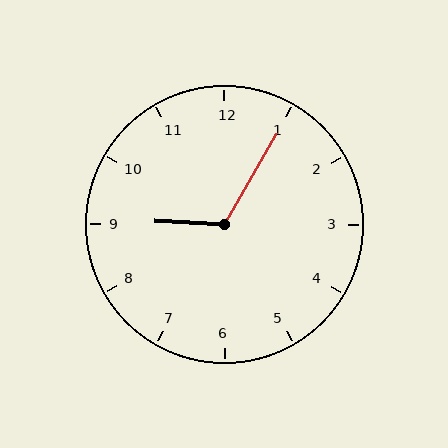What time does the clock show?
9:05.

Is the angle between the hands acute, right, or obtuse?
It is obtuse.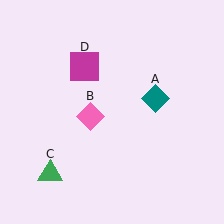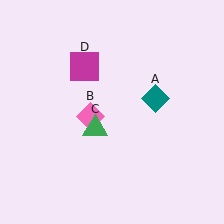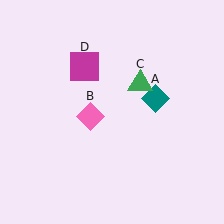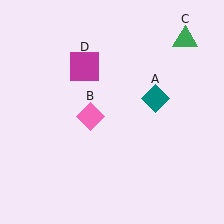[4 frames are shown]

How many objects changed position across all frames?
1 object changed position: green triangle (object C).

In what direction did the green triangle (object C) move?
The green triangle (object C) moved up and to the right.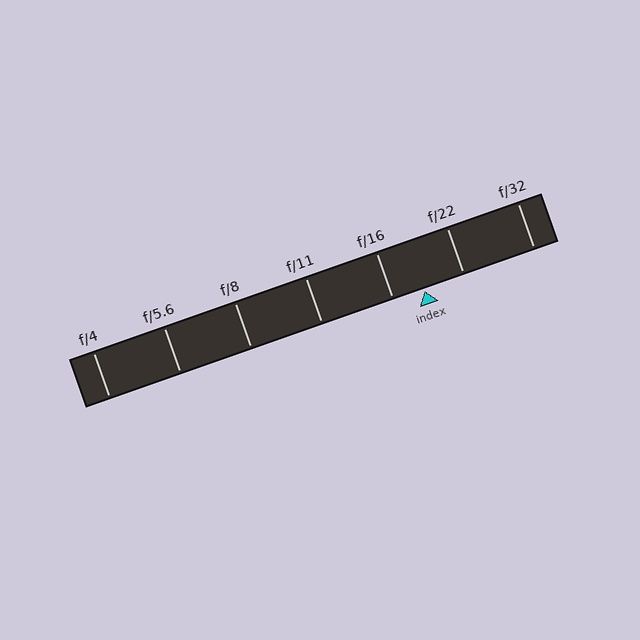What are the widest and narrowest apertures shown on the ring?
The widest aperture shown is f/4 and the narrowest is f/32.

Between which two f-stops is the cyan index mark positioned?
The index mark is between f/16 and f/22.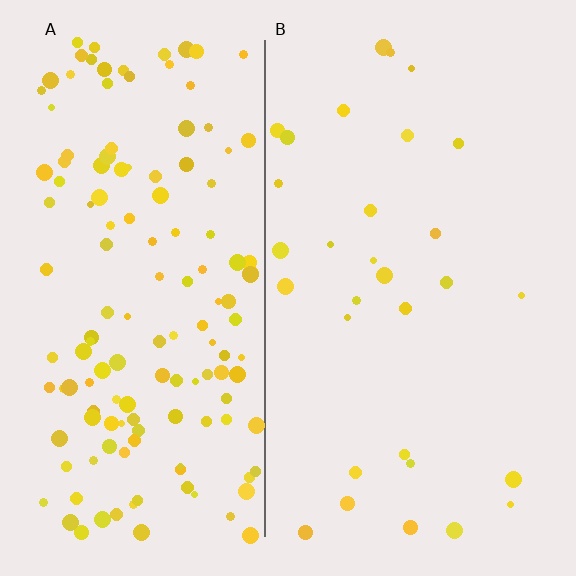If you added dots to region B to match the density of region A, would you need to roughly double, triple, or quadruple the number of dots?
Approximately quadruple.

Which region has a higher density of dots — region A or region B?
A (the left).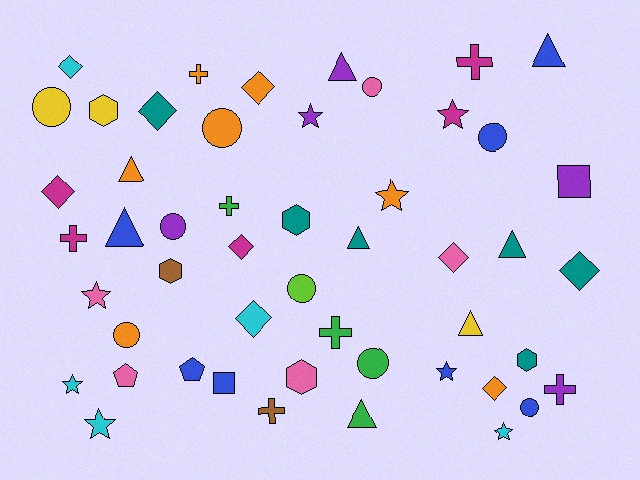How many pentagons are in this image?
There are 2 pentagons.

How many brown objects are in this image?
There are 2 brown objects.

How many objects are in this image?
There are 50 objects.